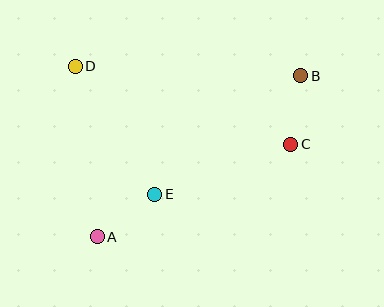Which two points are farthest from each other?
Points A and B are farthest from each other.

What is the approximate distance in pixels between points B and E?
The distance between B and E is approximately 188 pixels.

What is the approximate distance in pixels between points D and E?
The distance between D and E is approximately 151 pixels.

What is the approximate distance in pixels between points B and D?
The distance between B and D is approximately 226 pixels.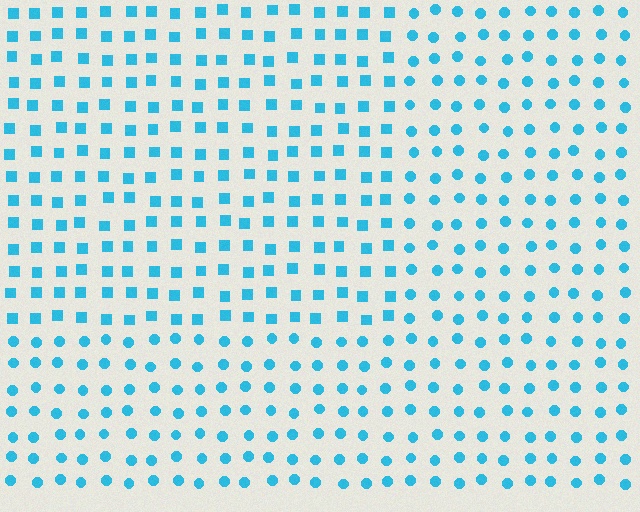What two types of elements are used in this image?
The image uses squares inside the rectangle region and circles outside it.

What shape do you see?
I see a rectangle.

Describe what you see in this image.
The image is filled with small cyan elements arranged in a uniform grid. A rectangle-shaped region contains squares, while the surrounding area contains circles. The boundary is defined purely by the change in element shape.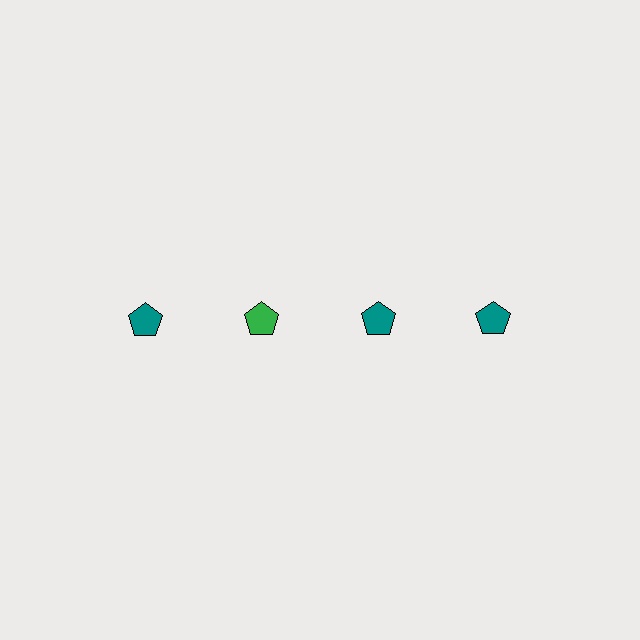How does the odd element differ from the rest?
It has a different color: green instead of teal.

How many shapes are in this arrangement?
There are 4 shapes arranged in a grid pattern.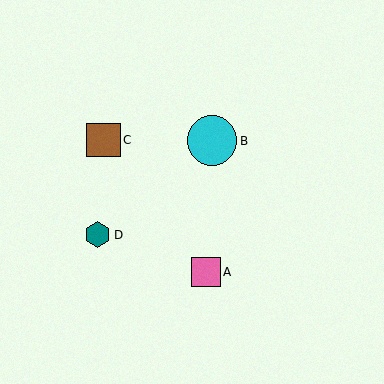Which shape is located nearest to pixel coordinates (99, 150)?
The brown square (labeled C) at (103, 140) is nearest to that location.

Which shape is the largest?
The cyan circle (labeled B) is the largest.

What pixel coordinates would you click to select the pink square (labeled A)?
Click at (206, 272) to select the pink square A.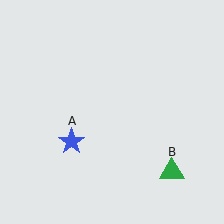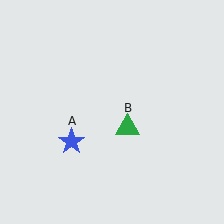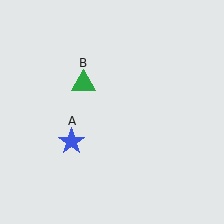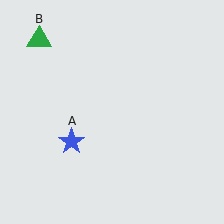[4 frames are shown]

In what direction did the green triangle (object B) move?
The green triangle (object B) moved up and to the left.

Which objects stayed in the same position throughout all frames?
Blue star (object A) remained stationary.